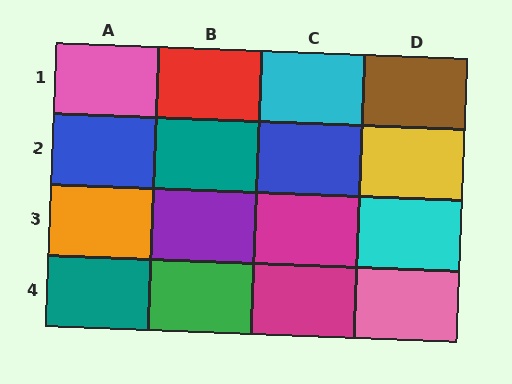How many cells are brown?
1 cell is brown.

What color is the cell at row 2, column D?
Yellow.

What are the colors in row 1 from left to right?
Pink, red, cyan, brown.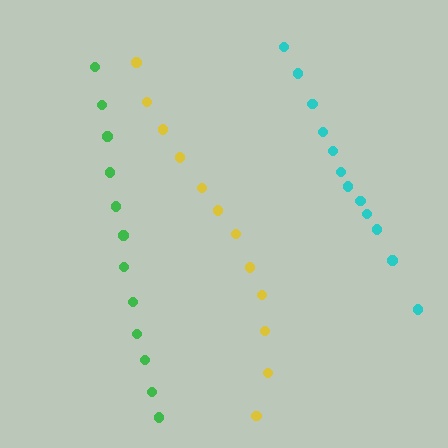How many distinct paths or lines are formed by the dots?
There are 3 distinct paths.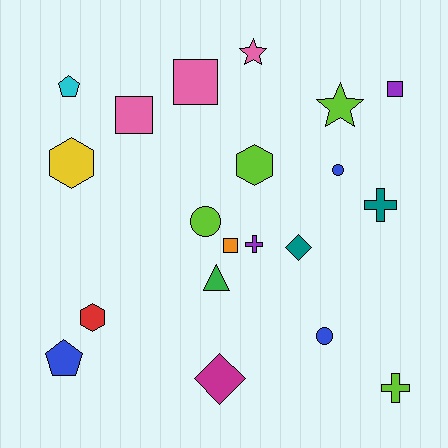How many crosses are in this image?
There are 3 crosses.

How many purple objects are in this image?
There are 2 purple objects.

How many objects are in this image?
There are 20 objects.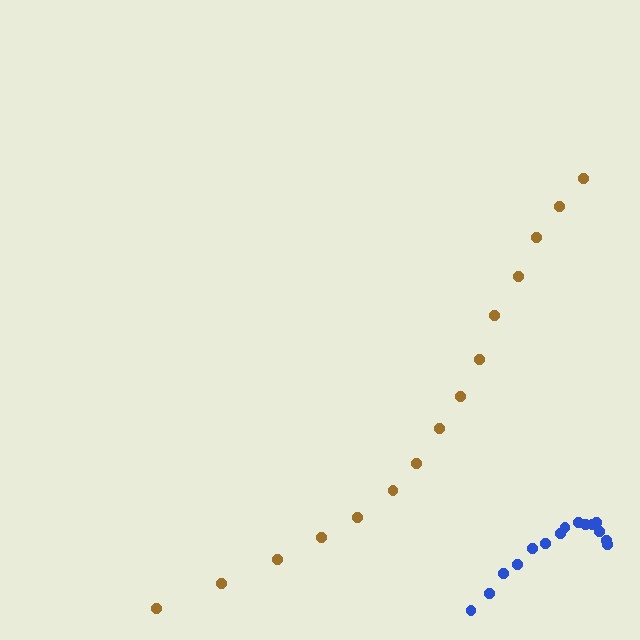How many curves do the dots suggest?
There are 2 distinct paths.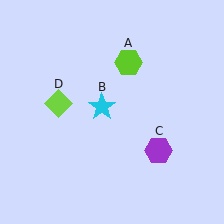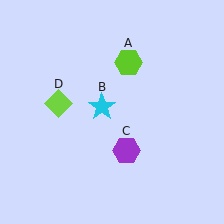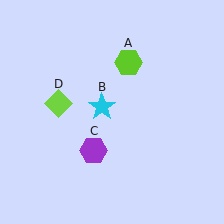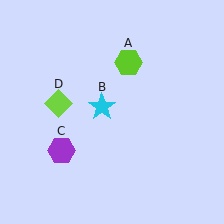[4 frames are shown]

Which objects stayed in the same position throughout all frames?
Lime hexagon (object A) and cyan star (object B) and lime diamond (object D) remained stationary.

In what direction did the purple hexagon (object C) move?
The purple hexagon (object C) moved left.